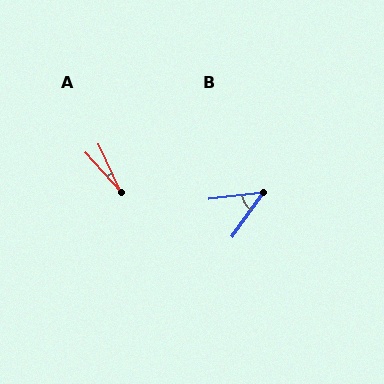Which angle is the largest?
B, at approximately 49 degrees.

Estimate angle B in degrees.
Approximately 49 degrees.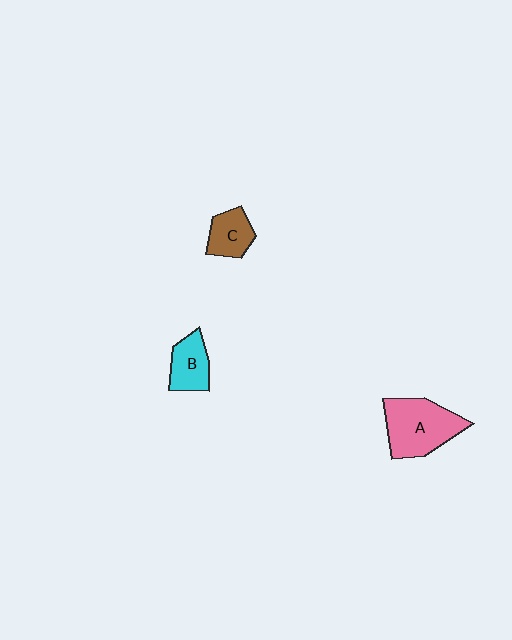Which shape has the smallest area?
Shape C (brown).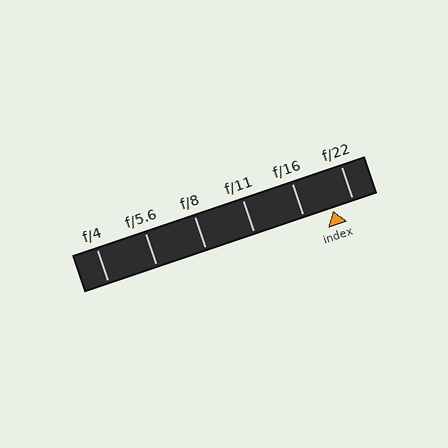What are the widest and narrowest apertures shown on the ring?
The widest aperture shown is f/4 and the narrowest is f/22.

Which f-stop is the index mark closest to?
The index mark is closest to f/22.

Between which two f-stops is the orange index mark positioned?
The index mark is between f/16 and f/22.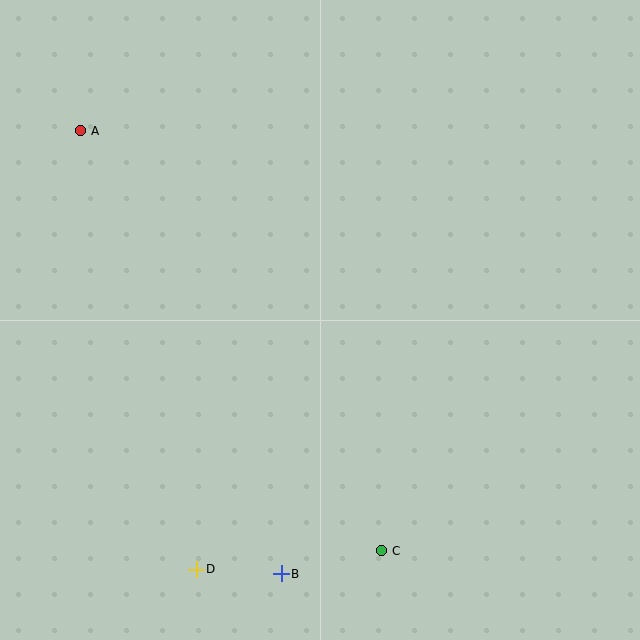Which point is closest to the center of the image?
Point C at (382, 551) is closest to the center.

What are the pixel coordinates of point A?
Point A is at (81, 131).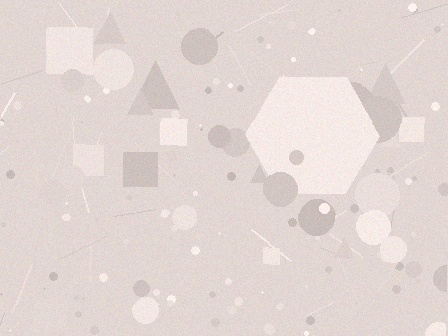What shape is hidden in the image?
A hexagon is hidden in the image.